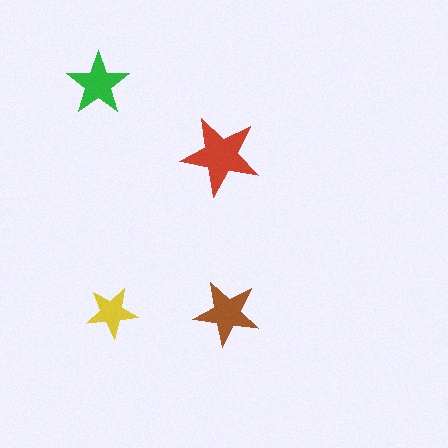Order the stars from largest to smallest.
the red one, the brown one, the green one, the yellow one.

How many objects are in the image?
There are 4 objects in the image.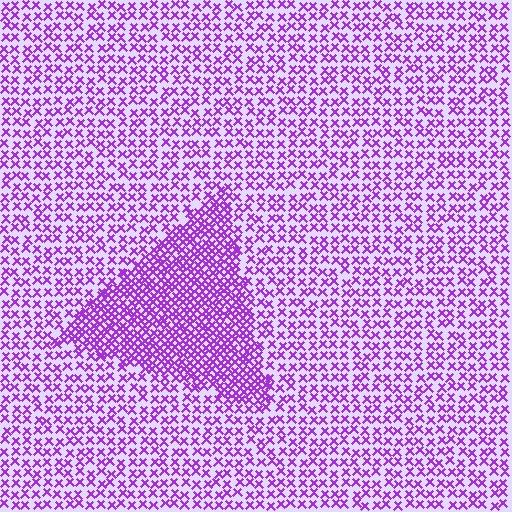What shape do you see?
I see a triangle.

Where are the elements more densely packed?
The elements are more densely packed inside the triangle boundary.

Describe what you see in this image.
The image contains small purple elements arranged at two different densities. A triangle-shaped region is visible where the elements are more densely packed than the surrounding area.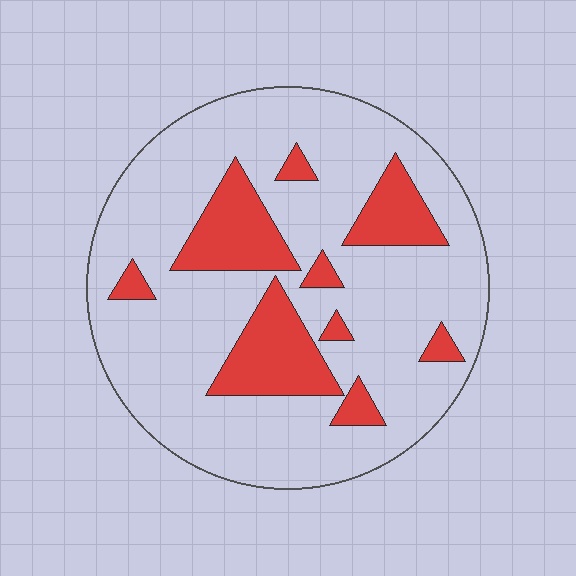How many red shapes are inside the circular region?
9.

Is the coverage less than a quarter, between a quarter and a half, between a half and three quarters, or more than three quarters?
Less than a quarter.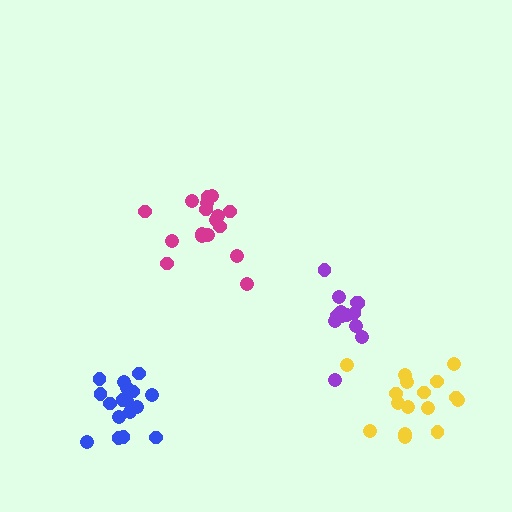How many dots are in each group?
Group 1: 17 dots, Group 2: 13 dots, Group 3: 17 dots, Group 4: 16 dots (63 total).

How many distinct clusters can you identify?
There are 4 distinct clusters.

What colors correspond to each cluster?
The clusters are colored: blue, purple, magenta, yellow.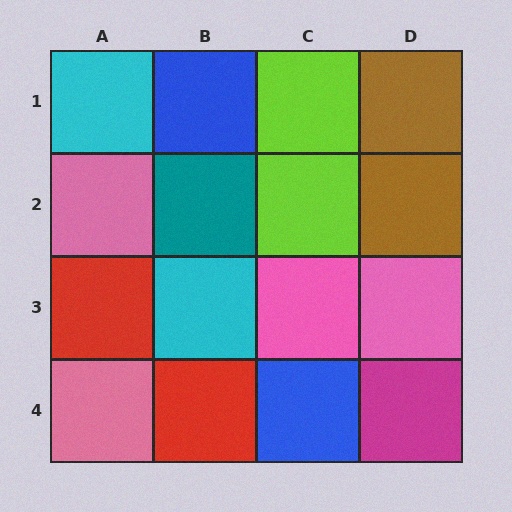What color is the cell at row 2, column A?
Pink.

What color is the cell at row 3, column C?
Pink.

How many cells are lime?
2 cells are lime.